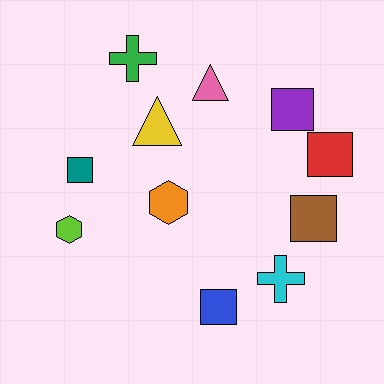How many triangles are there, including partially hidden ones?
There are 2 triangles.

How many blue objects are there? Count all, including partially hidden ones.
There is 1 blue object.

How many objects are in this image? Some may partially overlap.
There are 11 objects.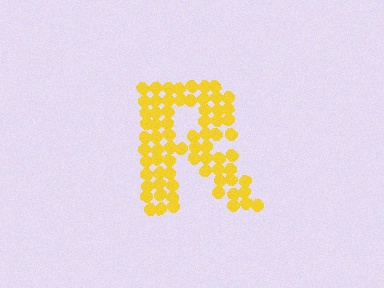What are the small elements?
The small elements are circles.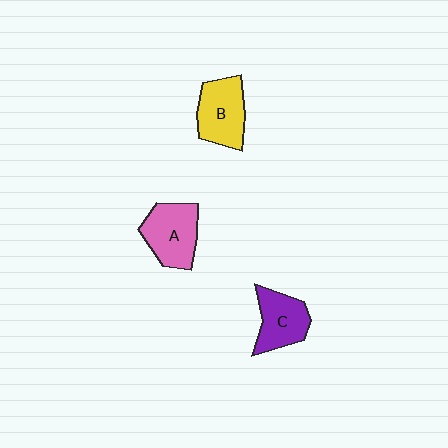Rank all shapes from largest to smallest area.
From largest to smallest: A (pink), B (yellow), C (purple).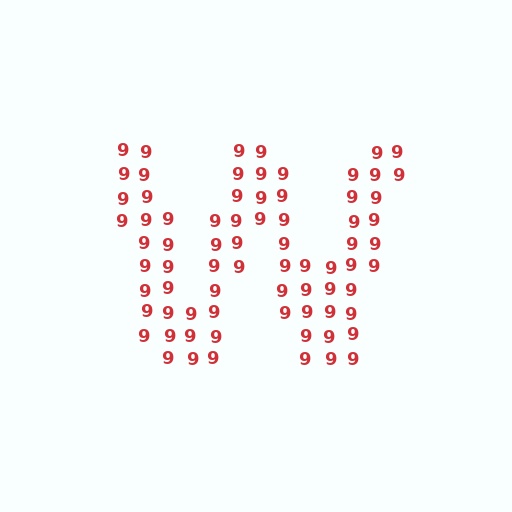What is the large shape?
The large shape is the letter W.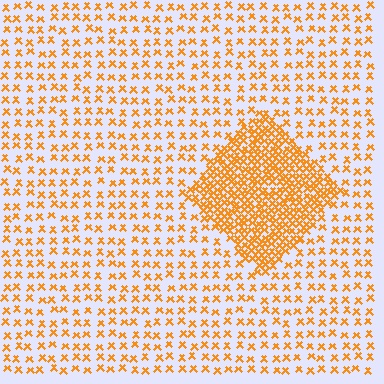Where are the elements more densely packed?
The elements are more densely packed inside the diamond boundary.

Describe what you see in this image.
The image contains small orange elements arranged at two different densities. A diamond-shaped region is visible where the elements are more densely packed than the surrounding area.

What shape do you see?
I see a diamond.